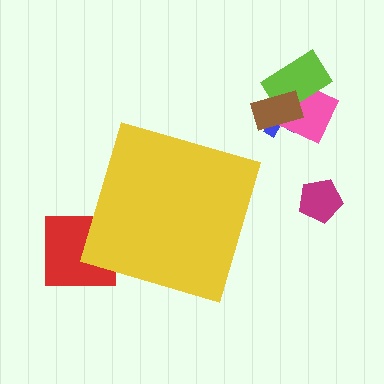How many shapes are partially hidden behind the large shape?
1 shape is partially hidden.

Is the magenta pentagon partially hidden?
No, the magenta pentagon is fully visible.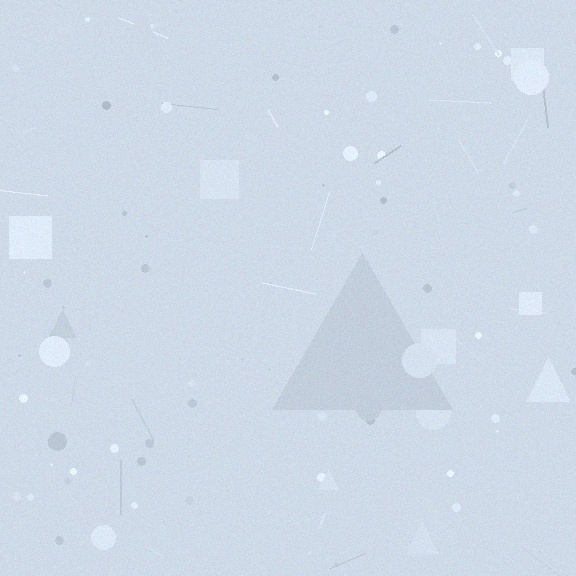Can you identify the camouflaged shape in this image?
The camouflaged shape is a triangle.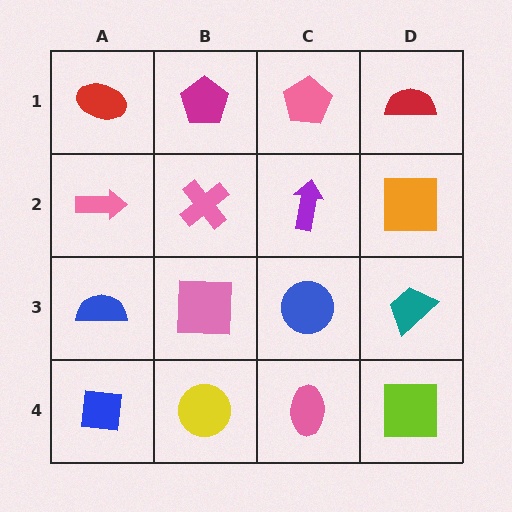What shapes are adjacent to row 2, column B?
A magenta pentagon (row 1, column B), a pink square (row 3, column B), a pink arrow (row 2, column A), a purple arrow (row 2, column C).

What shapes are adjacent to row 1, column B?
A pink cross (row 2, column B), a red ellipse (row 1, column A), a pink pentagon (row 1, column C).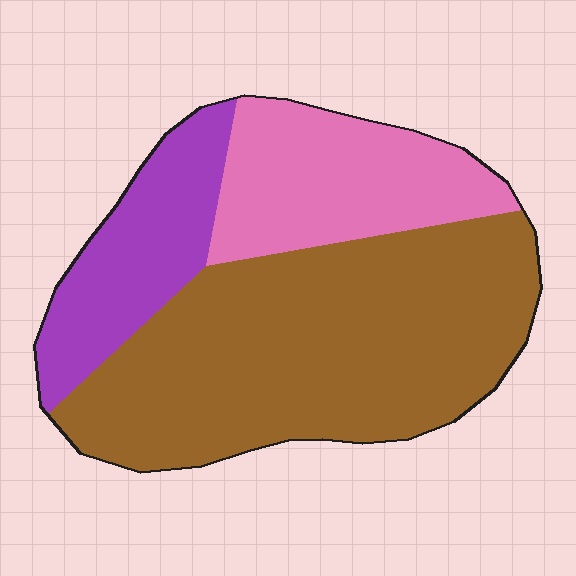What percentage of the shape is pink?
Pink takes up about one quarter (1/4) of the shape.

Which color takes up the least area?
Purple, at roughly 20%.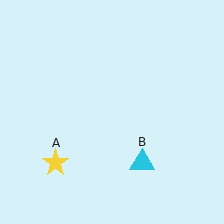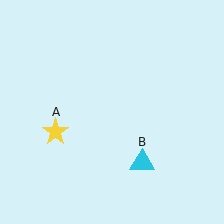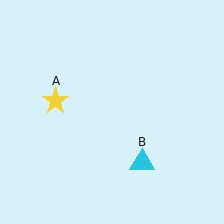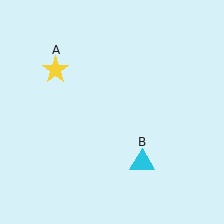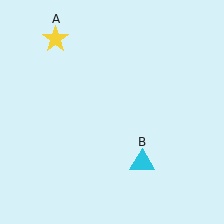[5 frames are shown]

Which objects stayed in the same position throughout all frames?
Cyan triangle (object B) remained stationary.